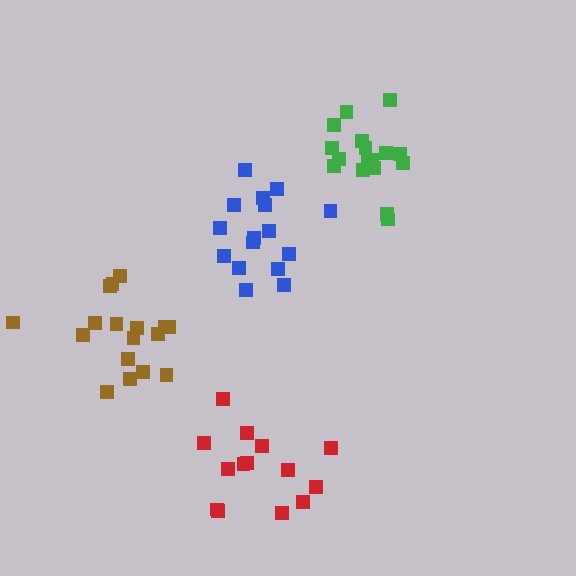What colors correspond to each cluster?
The clusters are colored: brown, blue, green, red.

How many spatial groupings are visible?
There are 4 spatial groupings.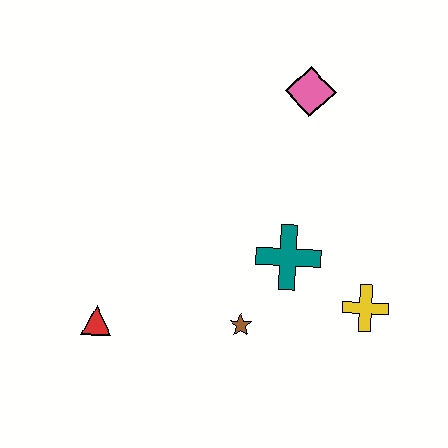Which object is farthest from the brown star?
The pink diamond is farthest from the brown star.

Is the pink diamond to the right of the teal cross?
Yes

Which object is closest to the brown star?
The teal cross is closest to the brown star.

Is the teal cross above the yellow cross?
Yes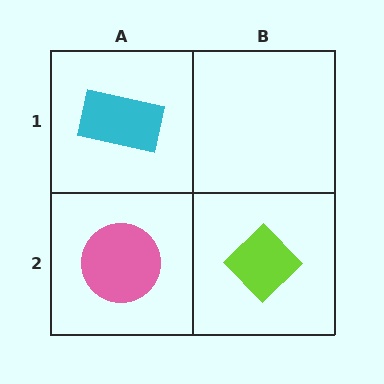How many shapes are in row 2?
2 shapes.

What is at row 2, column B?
A lime diamond.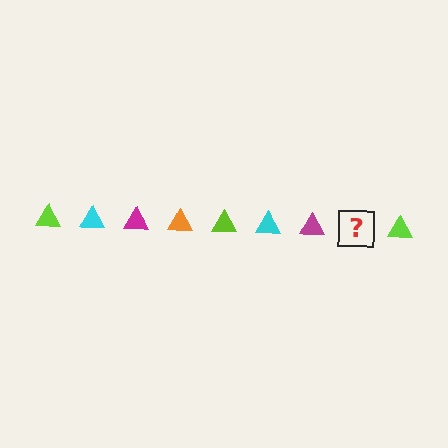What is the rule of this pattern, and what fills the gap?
The rule is that the pattern cycles through lime, cyan, magenta, orange triangles. The gap should be filled with an orange triangle.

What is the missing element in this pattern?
The missing element is an orange triangle.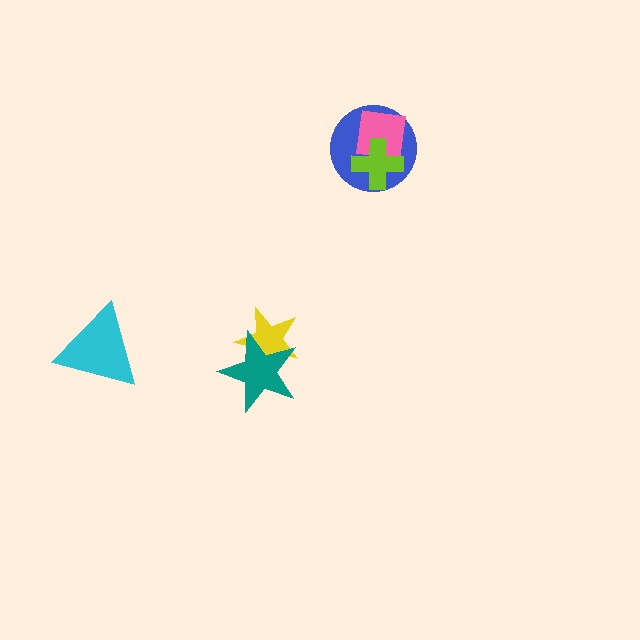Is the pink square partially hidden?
Yes, it is partially covered by another shape.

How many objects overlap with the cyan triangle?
0 objects overlap with the cyan triangle.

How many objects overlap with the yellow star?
1 object overlaps with the yellow star.